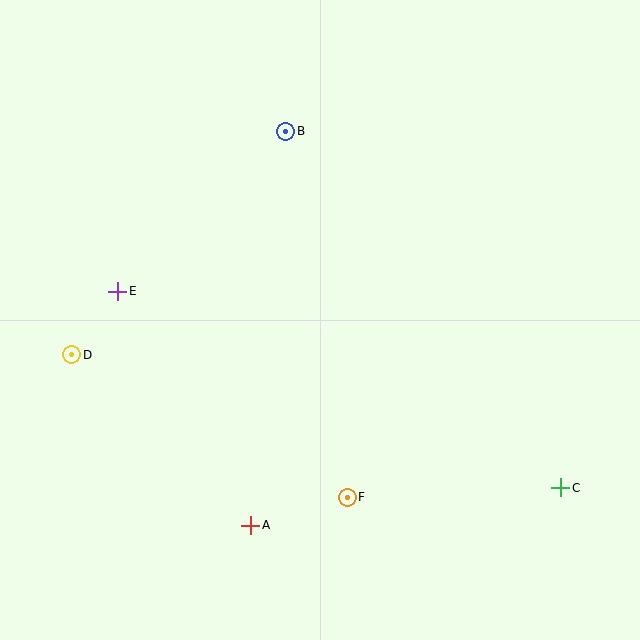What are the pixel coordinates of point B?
Point B is at (286, 131).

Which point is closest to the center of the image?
Point F at (347, 497) is closest to the center.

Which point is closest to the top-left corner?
Point E is closest to the top-left corner.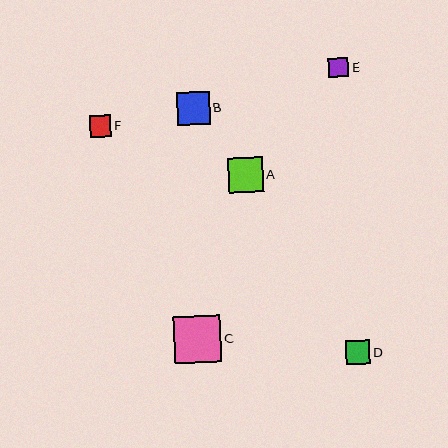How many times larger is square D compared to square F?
Square D is approximately 1.1 times the size of square F.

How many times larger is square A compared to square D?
Square A is approximately 1.5 times the size of square D.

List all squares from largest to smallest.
From largest to smallest: C, A, B, D, F, E.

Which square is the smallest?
Square E is the smallest with a size of approximately 20 pixels.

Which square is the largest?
Square C is the largest with a size of approximately 47 pixels.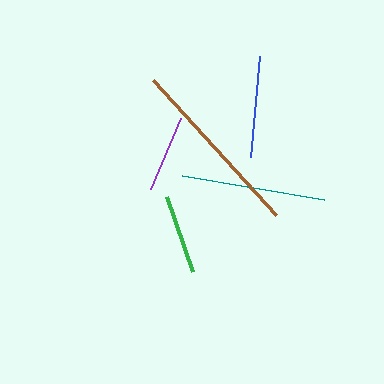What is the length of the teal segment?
The teal segment is approximately 144 pixels long.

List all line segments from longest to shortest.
From longest to shortest: brown, teal, blue, green, purple.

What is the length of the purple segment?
The purple segment is approximately 77 pixels long.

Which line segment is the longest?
The brown line is the longest at approximately 182 pixels.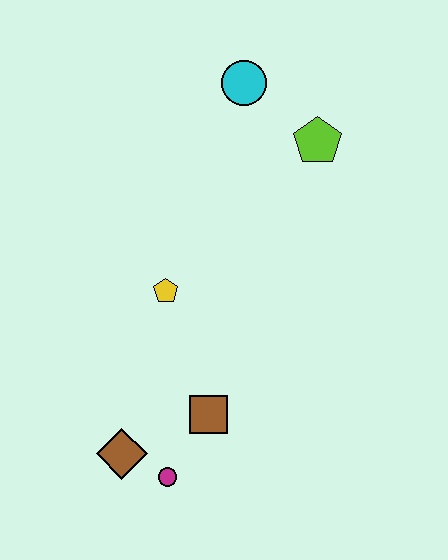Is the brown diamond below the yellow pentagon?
Yes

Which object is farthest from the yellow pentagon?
The cyan circle is farthest from the yellow pentagon.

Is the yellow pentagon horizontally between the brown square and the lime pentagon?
No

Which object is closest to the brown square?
The magenta circle is closest to the brown square.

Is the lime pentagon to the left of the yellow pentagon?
No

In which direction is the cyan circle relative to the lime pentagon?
The cyan circle is to the left of the lime pentagon.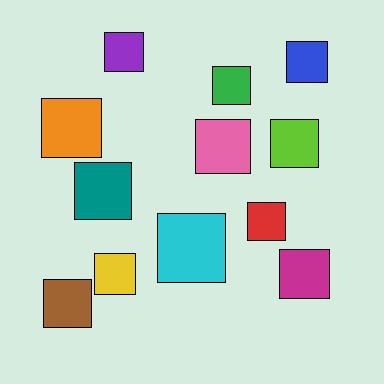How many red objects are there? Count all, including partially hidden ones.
There is 1 red object.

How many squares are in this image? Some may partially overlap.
There are 12 squares.